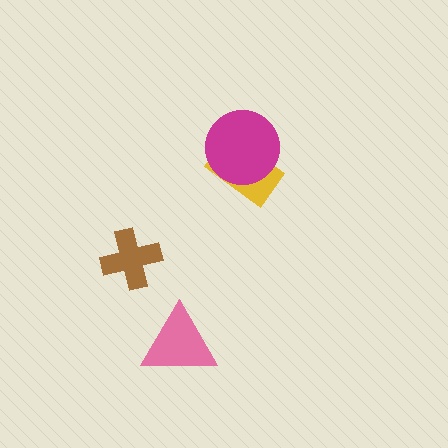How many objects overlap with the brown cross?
0 objects overlap with the brown cross.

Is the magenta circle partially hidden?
No, no other shape covers it.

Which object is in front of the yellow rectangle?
The magenta circle is in front of the yellow rectangle.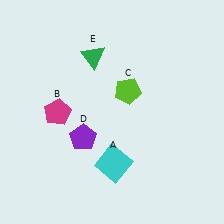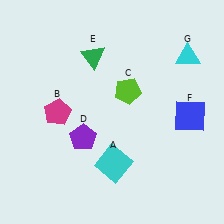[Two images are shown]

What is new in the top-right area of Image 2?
A cyan triangle (G) was added in the top-right area of Image 2.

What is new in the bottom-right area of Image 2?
A blue square (F) was added in the bottom-right area of Image 2.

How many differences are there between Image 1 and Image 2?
There are 2 differences between the two images.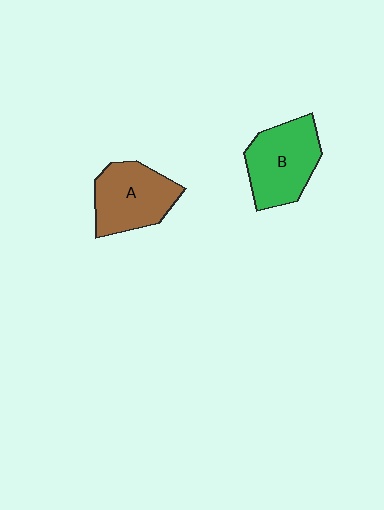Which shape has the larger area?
Shape B (green).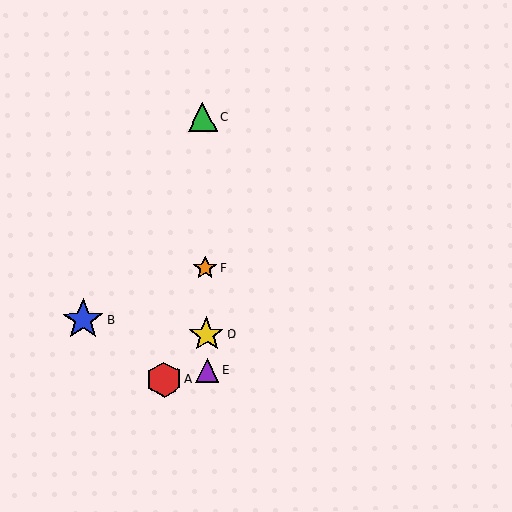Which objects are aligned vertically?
Objects C, D, E, F are aligned vertically.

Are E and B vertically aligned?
No, E is at x≈207 and B is at x≈83.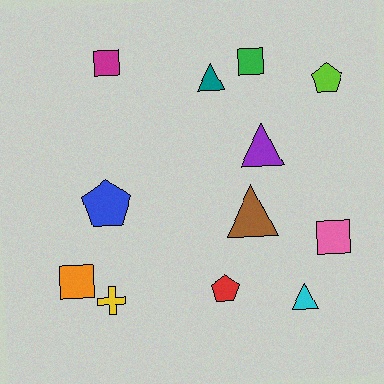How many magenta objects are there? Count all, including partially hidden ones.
There is 1 magenta object.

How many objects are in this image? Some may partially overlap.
There are 12 objects.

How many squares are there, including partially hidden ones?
There are 4 squares.